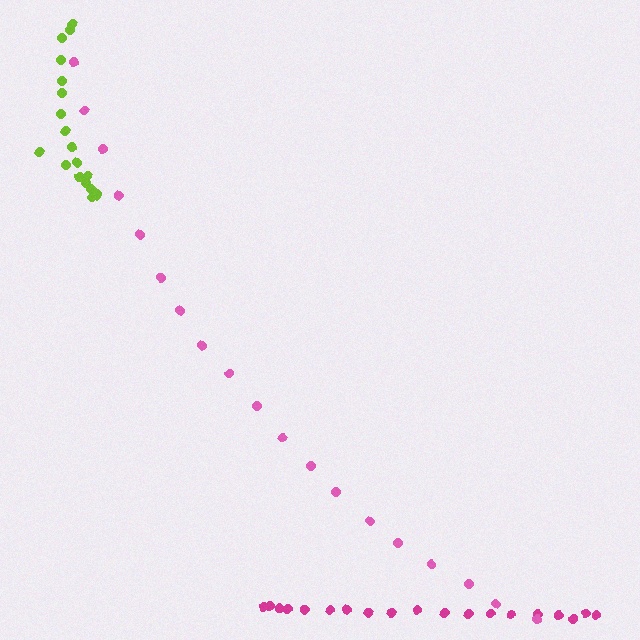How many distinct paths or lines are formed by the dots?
There are 3 distinct paths.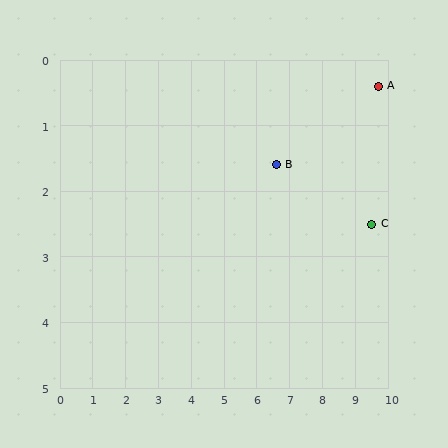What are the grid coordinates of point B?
Point B is at approximately (6.6, 1.6).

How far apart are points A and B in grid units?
Points A and B are about 3.3 grid units apart.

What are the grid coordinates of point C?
Point C is at approximately (9.5, 2.5).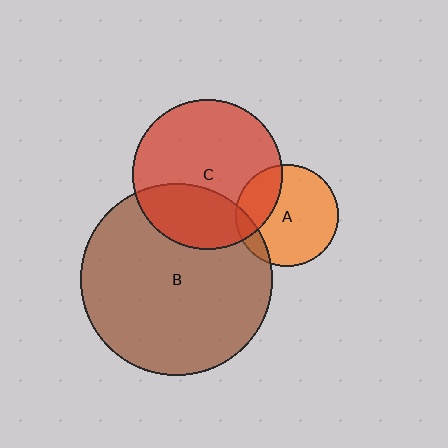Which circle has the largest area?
Circle B (brown).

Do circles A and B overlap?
Yes.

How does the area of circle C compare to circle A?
Approximately 2.1 times.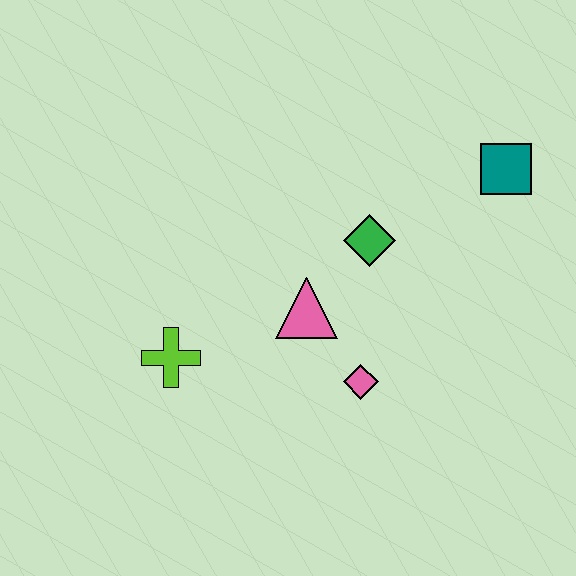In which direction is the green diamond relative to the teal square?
The green diamond is to the left of the teal square.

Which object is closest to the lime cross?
The pink triangle is closest to the lime cross.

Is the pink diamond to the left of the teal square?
Yes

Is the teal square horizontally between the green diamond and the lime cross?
No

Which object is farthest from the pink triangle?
The teal square is farthest from the pink triangle.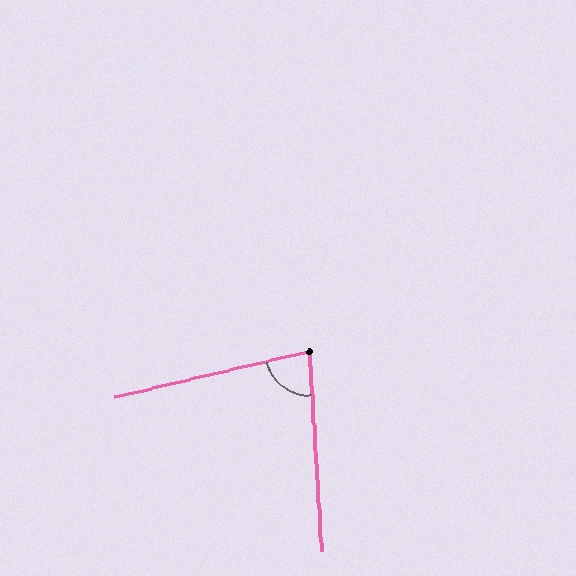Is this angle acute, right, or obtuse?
It is acute.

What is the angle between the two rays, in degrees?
Approximately 80 degrees.